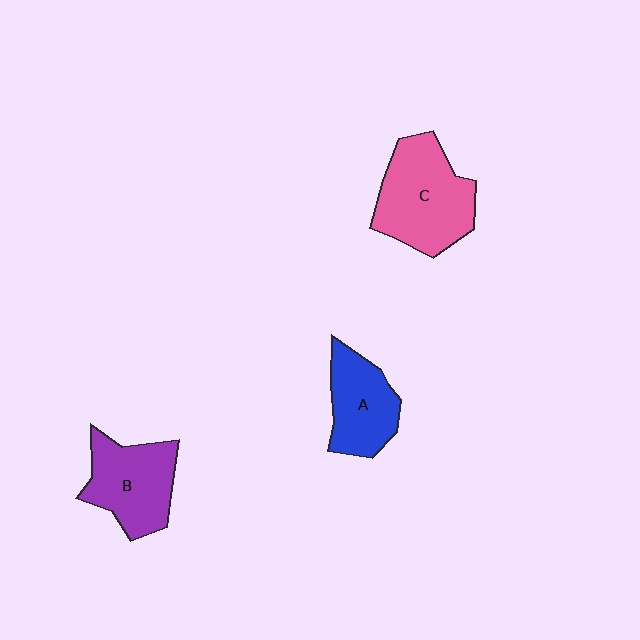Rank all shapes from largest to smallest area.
From largest to smallest: C (pink), B (purple), A (blue).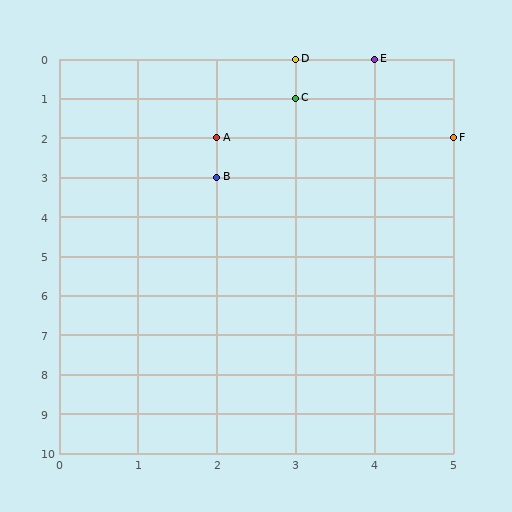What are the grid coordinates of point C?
Point C is at grid coordinates (3, 1).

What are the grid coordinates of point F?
Point F is at grid coordinates (5, 2).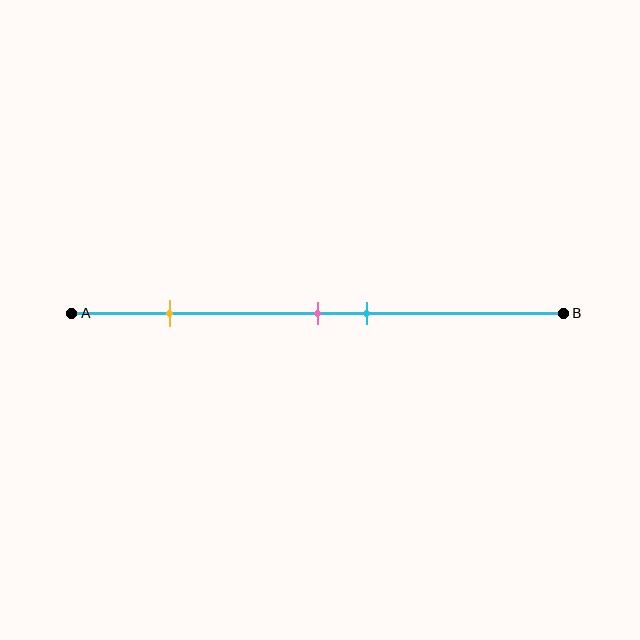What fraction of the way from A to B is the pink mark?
The pink mark is approximately 50% (0.5) of the way from A to B.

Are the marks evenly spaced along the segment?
No, the marks are not evenly spaced.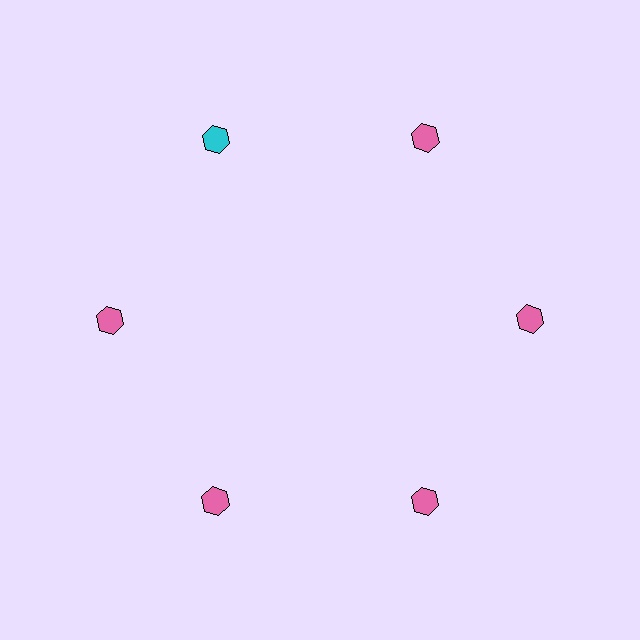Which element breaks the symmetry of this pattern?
The cyan hexagon at roughly the 11 o'clock position breaks the symmetry. All other shapes are pink hexagons.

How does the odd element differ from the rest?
It has a different color: cyan instead of pink.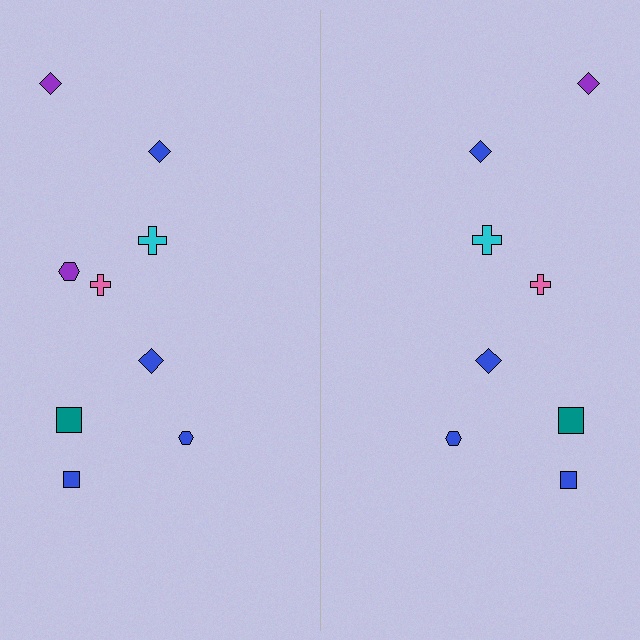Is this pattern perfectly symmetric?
No, the pattern is not perfectly symmetric. A purple hexagon is missing from the right side.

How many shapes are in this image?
There are 17 shapes in this image.